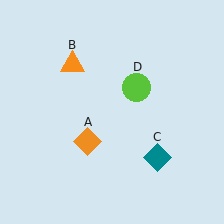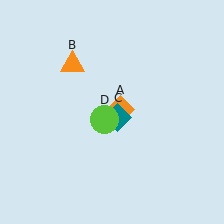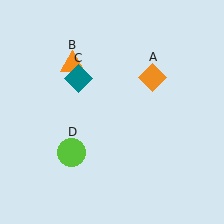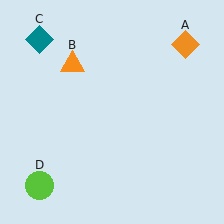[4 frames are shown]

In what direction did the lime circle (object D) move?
The lime circle (object D) moved down and to the left.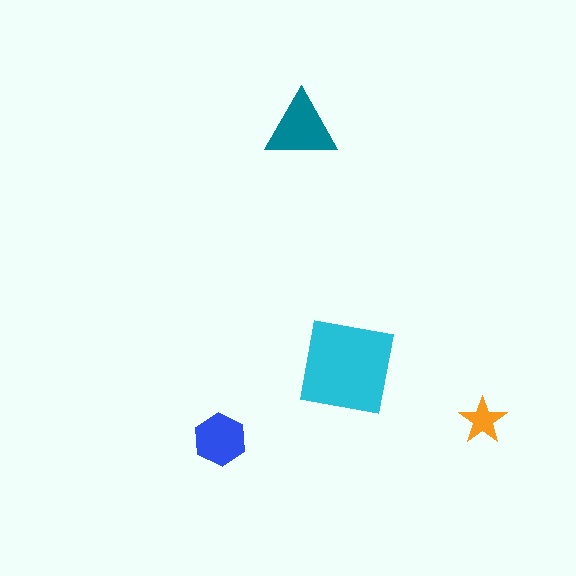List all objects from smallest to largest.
The orange star, the blue hexagon, the teal triangle, the cyan square.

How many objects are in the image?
There are 4 objects in the image.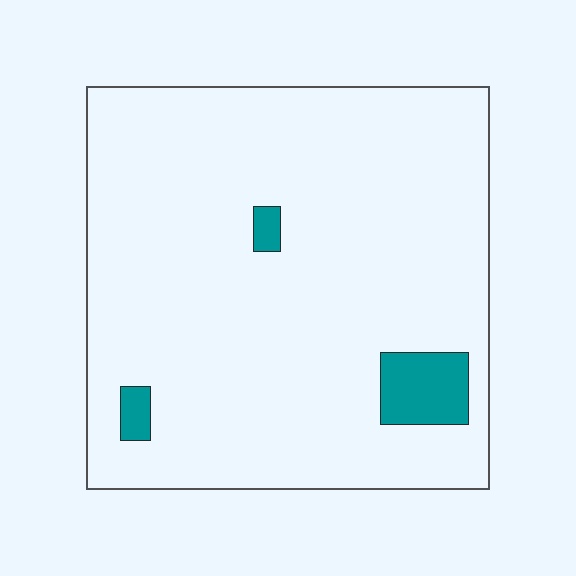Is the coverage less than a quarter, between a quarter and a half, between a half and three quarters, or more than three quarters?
Less than a quarter.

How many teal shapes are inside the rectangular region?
3.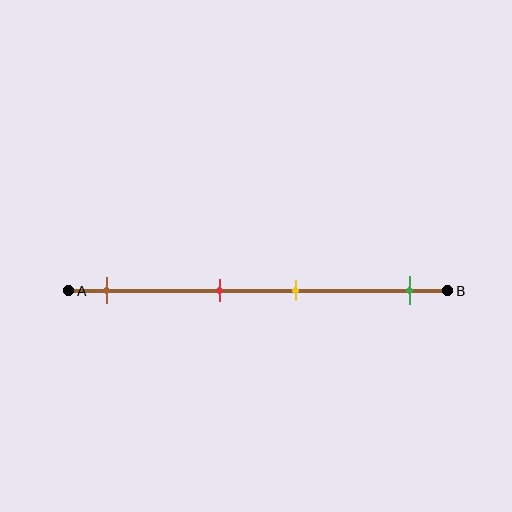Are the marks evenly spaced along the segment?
No, the marks are not evenly spaced.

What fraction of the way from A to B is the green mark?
The green mark is approximately 90% (0.9) of the way from A to B.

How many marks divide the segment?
There are 4 marks dividing the segment.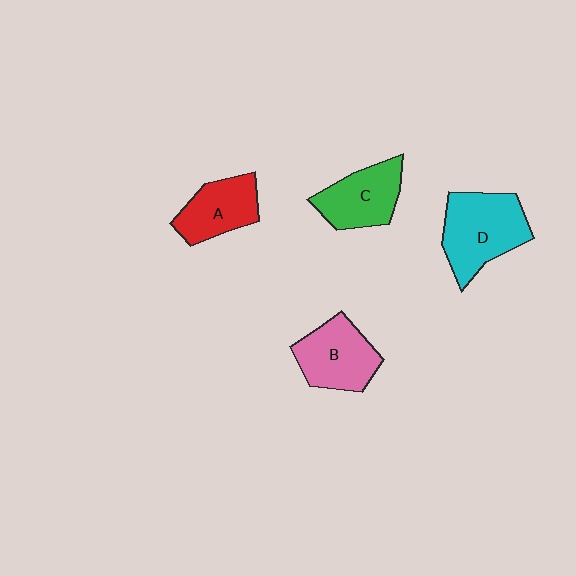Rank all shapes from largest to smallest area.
From largest to smallest: D (cyan), B (pink), C (green), A (red).